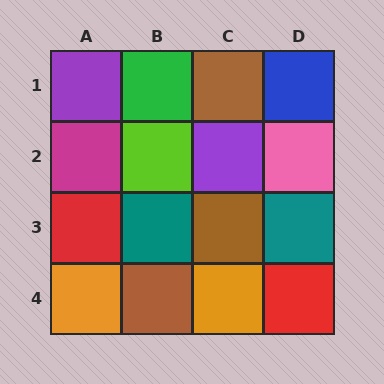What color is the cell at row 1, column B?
Green.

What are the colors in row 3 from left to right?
Red, teal, brown, teal.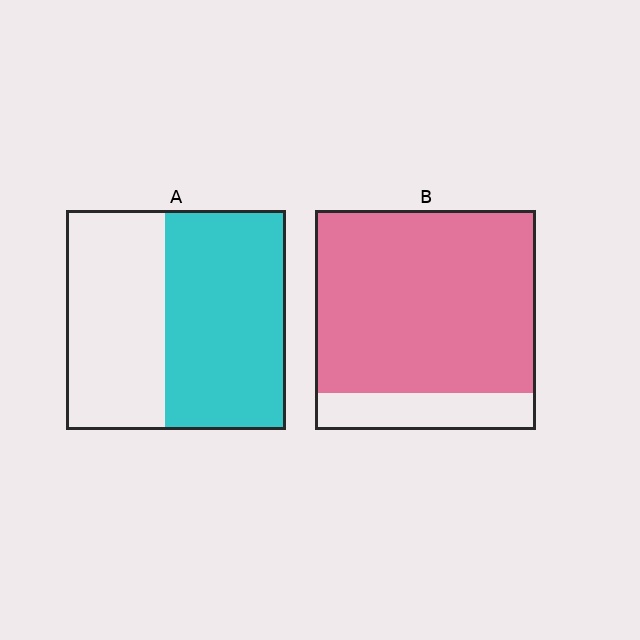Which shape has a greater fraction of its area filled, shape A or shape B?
Shape B.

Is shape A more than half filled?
Yes.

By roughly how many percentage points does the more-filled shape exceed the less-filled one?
By roughly 30 percentage points (B over A).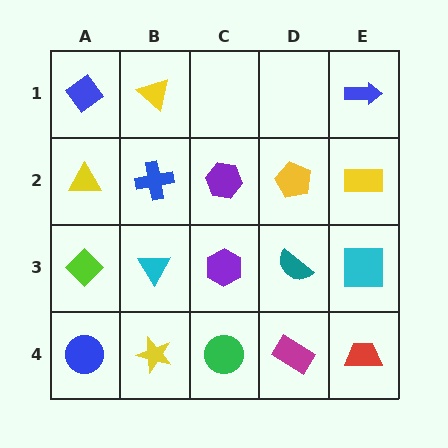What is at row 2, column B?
A blue cross.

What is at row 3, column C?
A purple hexagon.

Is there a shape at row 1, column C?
No, that cell is empty.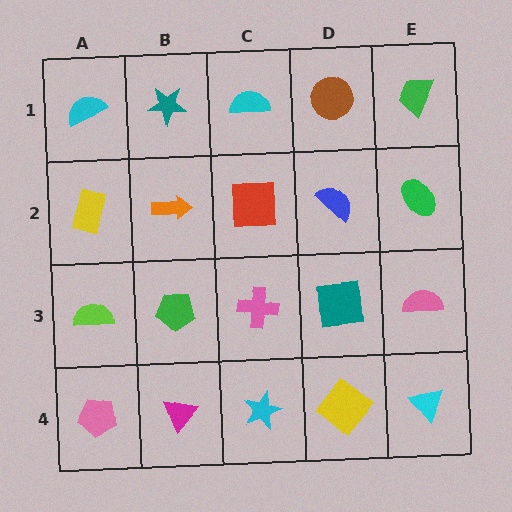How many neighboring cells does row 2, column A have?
3.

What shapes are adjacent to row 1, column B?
An orange arrow (row 2, column B), a cyan semicircle (row 1, column A), a cyan semicircle (row 1, column C).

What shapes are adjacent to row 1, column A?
A yellow rectangle (row 2, column A), a teal star (row 1, column B).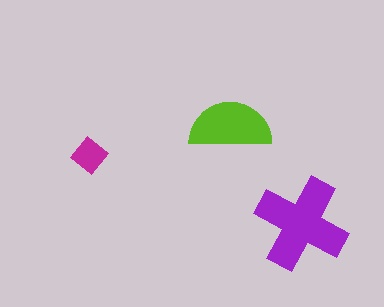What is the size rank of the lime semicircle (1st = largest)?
2nd.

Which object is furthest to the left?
The magenta diamond is leftmost.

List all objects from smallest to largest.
The magenta diamond, the lime semicircle, the purple cross.